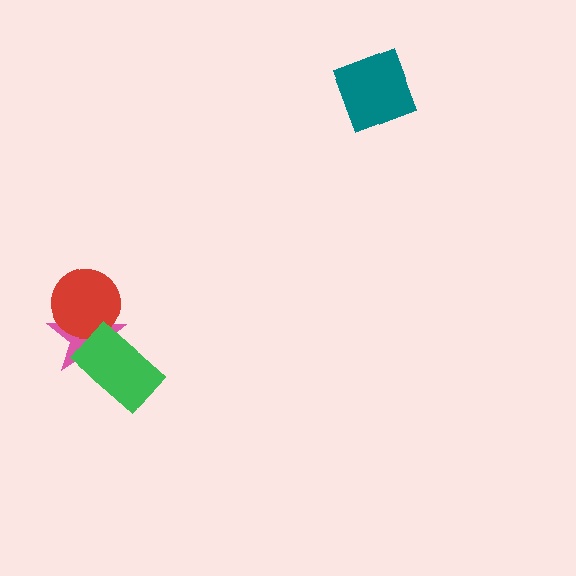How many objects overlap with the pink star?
2 objects overlap with the pink star.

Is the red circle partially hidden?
No, no other shape covers it.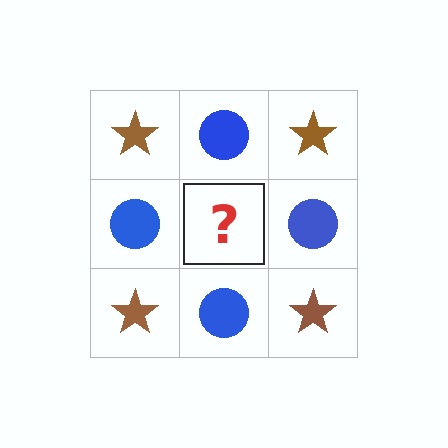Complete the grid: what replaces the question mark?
The question mark should be replaced with a brown star.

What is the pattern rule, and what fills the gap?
The rule is that it alternates brown star and blue circle in a checkerboard pattern. The gap should be filled with a brown star.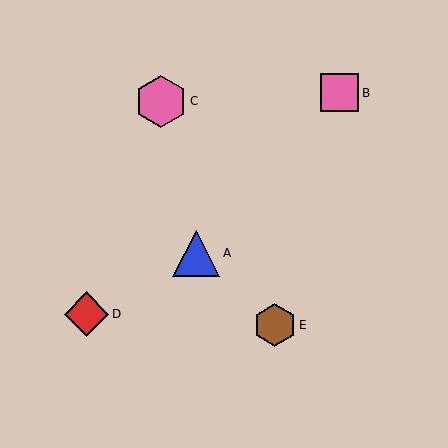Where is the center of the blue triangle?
The center of the blue triangle is at (196, 253).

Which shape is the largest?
The pink hexagon (labeled C) is the largest.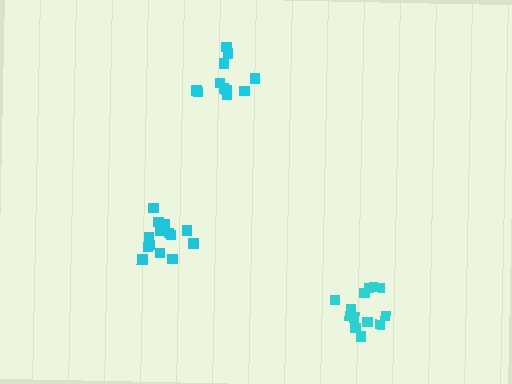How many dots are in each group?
Group 1: 14 dots, Group 2: 13 dots, Group 3: 11 dots (38 total).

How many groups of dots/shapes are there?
There are 3 groups.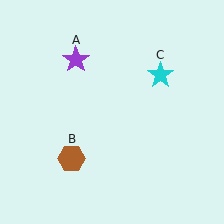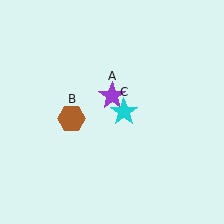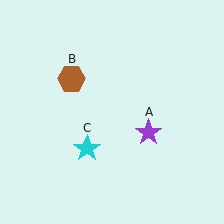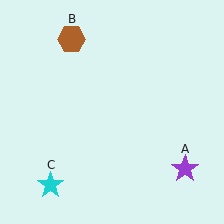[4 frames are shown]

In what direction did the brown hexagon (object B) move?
The brown hexagon (object B) moved up.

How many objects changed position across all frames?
3 objects changed position: purple star (object A), brown hexagon (object B), cyan star (object C).